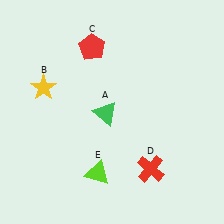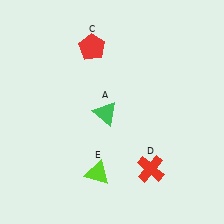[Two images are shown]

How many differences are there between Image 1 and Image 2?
There is 1 difference between the two images.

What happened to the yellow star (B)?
The yellow star (B) was removed in Image 2. It was in the top-left area of Image 1.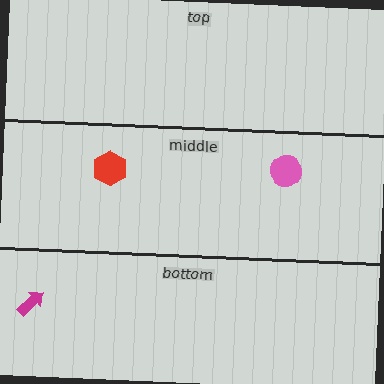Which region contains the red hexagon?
The middle region.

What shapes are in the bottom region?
The magenta arrow.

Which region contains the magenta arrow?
The bottom region.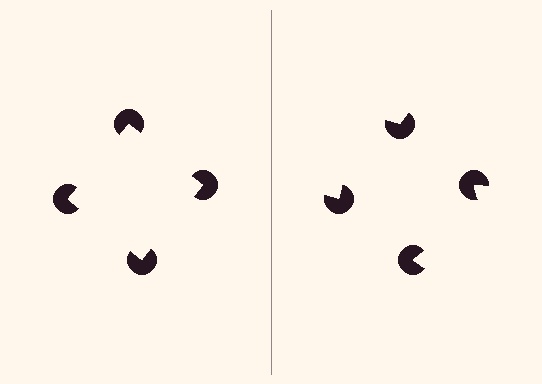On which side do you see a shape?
An illusory square appears on the left side. On the right side the wedge cuts are rotated, so no coherent shape forms.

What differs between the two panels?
The pac-man discs are positioned identically on both sides; only the wedge orientations differ. On the left they align to a square; on the right they are misaligned.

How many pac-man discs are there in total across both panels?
8 — 4 on each side.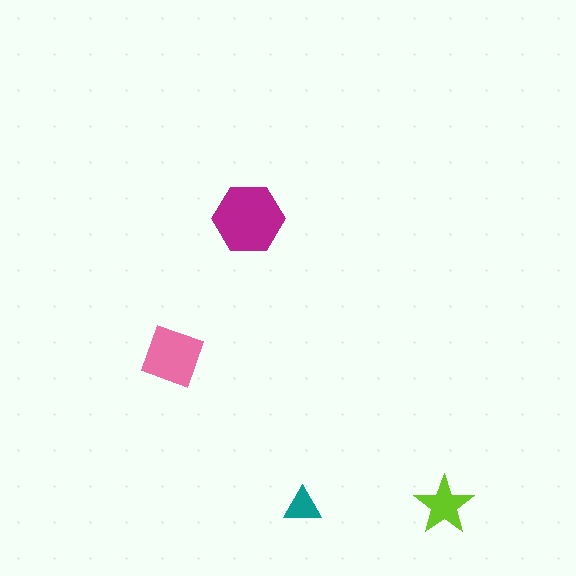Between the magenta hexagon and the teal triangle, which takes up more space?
The magenta hexagon.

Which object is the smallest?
The teal triangle.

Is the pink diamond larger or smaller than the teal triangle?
Larger.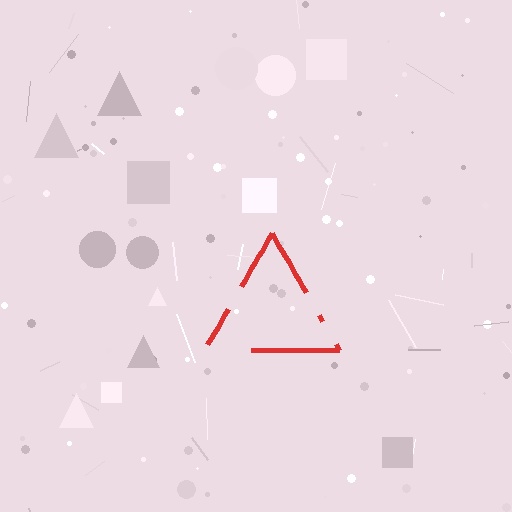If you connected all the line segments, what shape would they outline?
They would outline a triangle.